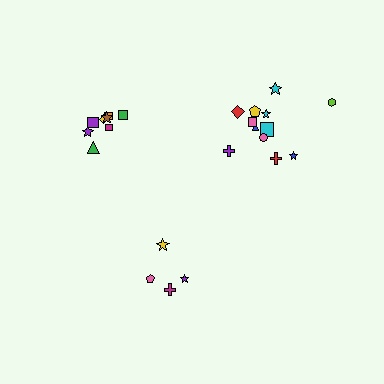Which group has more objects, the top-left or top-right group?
The top-right group.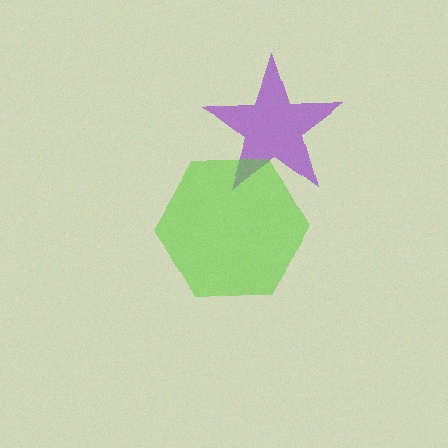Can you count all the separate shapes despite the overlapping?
Yes, there are 2 separate shapes.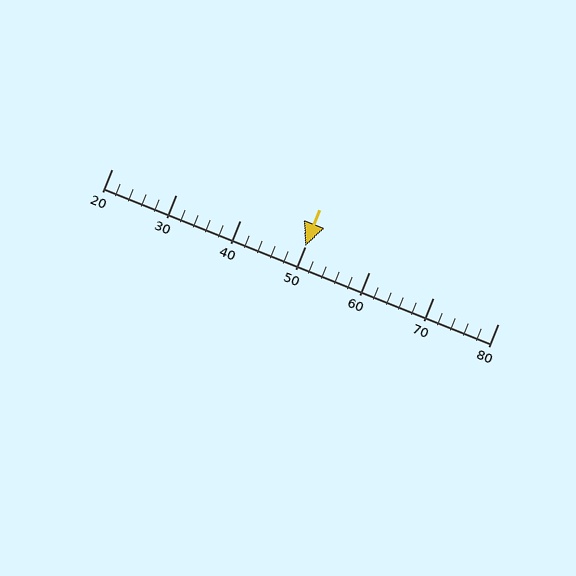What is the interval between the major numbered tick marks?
The major tick marks are spaced 10 units apart.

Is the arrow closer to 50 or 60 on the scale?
The arrow is closer to 50.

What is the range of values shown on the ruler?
The ruler shows values from 20 to 80.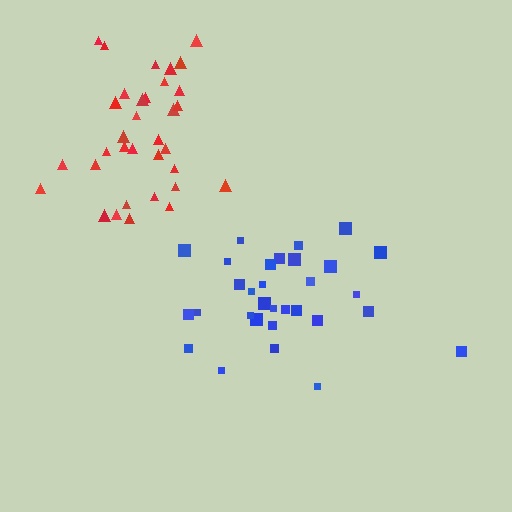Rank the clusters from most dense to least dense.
red, blue.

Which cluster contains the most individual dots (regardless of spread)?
Red (34).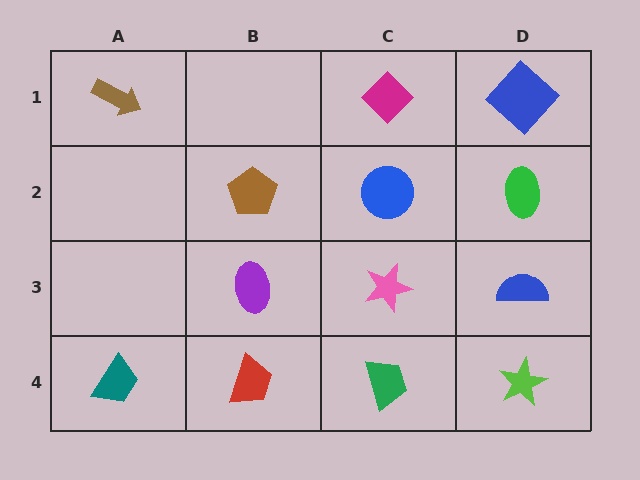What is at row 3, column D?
A blue semicircle.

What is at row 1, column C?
A magenta diamond.